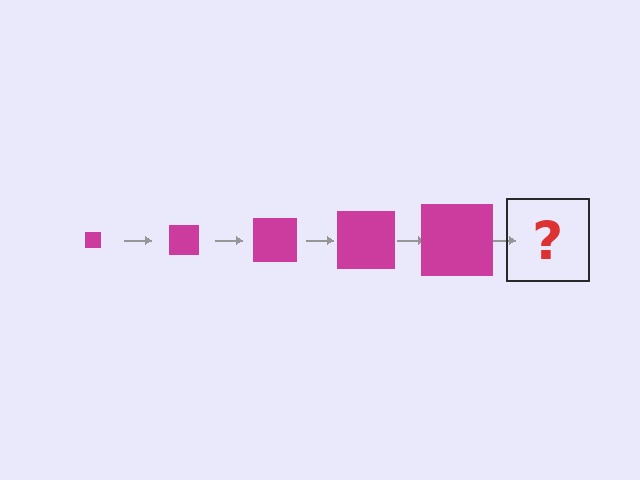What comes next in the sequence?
The next element should be a magenta square, larger than the previous one.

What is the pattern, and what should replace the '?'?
The pattern is that the square gets progressively larger each step. The '?' should be a magenta square, larger than the previous one.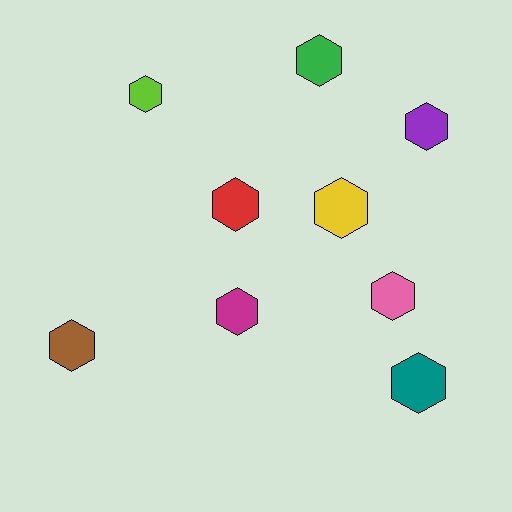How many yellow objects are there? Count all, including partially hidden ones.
There is 1 yellow object.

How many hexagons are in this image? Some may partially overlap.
There are 9 hexagons.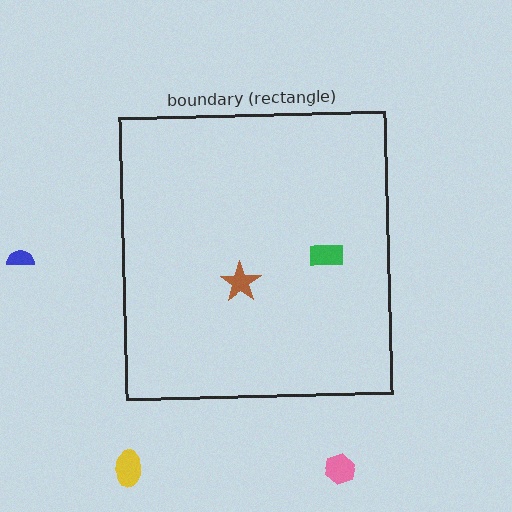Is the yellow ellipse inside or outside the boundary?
Outside.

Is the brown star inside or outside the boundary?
Inside.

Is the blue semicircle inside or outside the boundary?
Outside.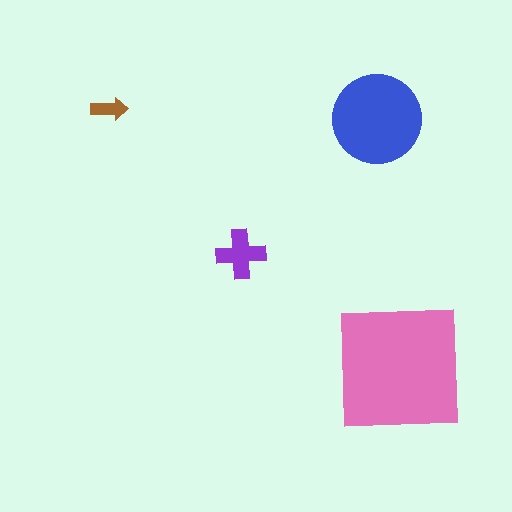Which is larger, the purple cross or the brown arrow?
The purple cross.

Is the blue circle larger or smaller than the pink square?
Smaller.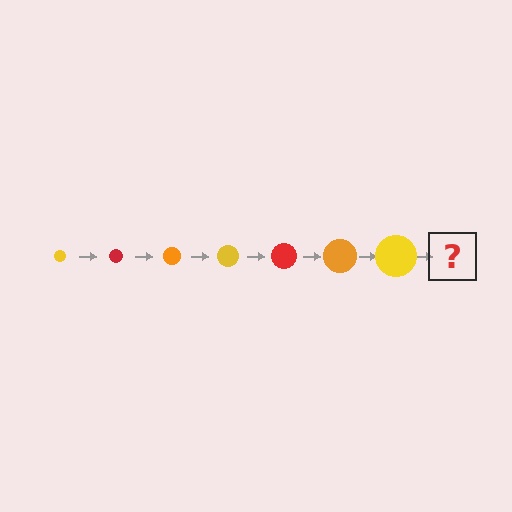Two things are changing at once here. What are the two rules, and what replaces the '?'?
The two rules are that the circle grows larger each step and the color cycles through yellow, red, and orange. The '?' should be a red circle, larger than the previous one.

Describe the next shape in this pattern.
It should be a red circle, larger than the previous one.